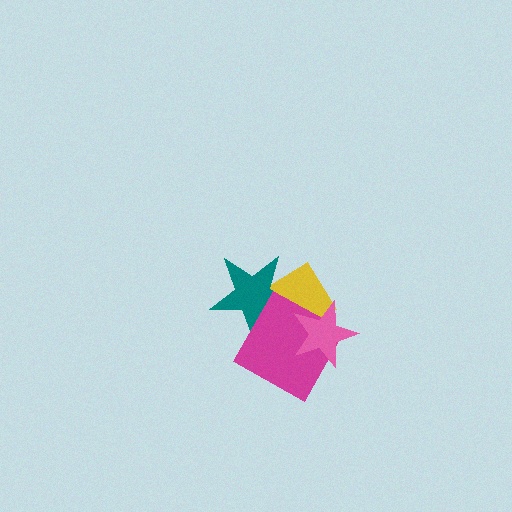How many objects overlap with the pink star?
2 objects overlap with the pink star.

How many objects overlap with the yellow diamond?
3 objects overlap with the yellow diamond.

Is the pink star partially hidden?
No, no other shape covers it.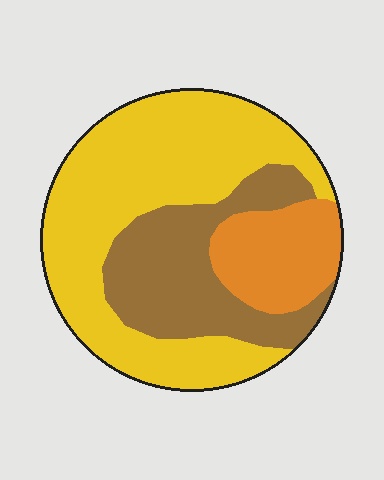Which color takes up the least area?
Orange, at roughly 15%.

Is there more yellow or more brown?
Yellow.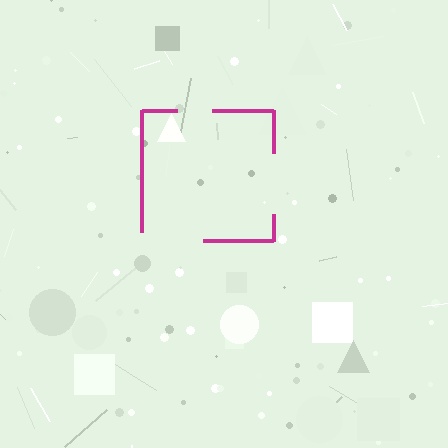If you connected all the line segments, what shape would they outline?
They would outline a square.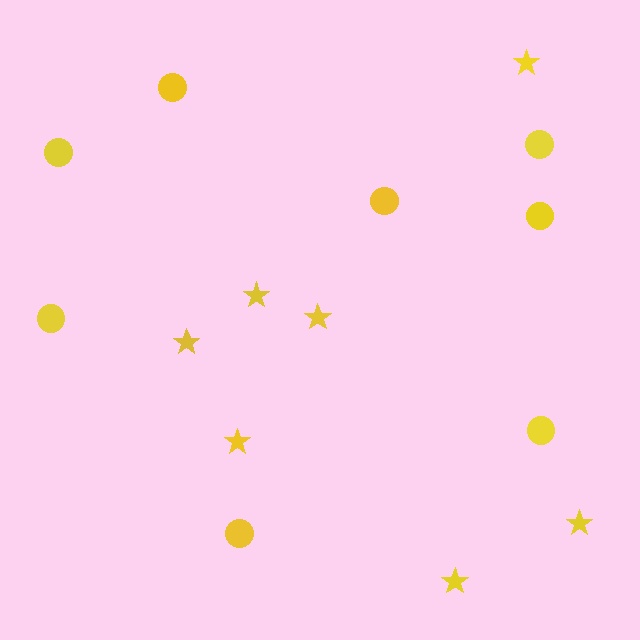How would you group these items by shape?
There are 2 groups: one group of circles (8) and one group of stars (7).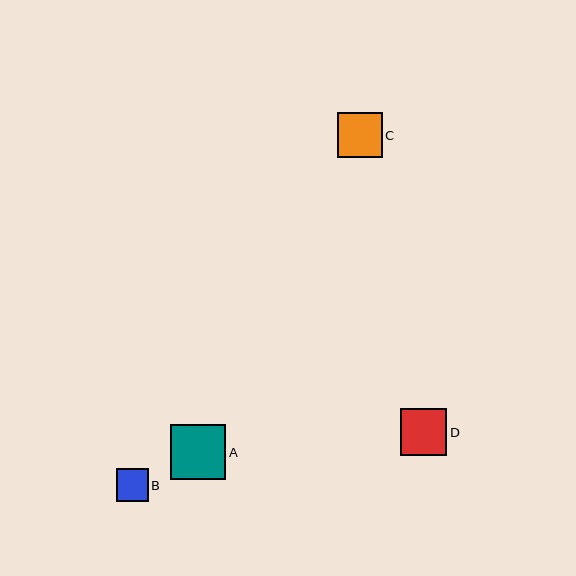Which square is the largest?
Square A is the largest with a size of approximately 55 pixels.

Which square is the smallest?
Square B is the smallest with a size of approximately 32 pixels.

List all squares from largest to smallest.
From largest to smallest: A, D, C, B.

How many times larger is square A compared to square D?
Square A is approximately 1.2 times the size of square D.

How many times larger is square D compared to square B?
Square D is approximately 1.4 times the size of square B.